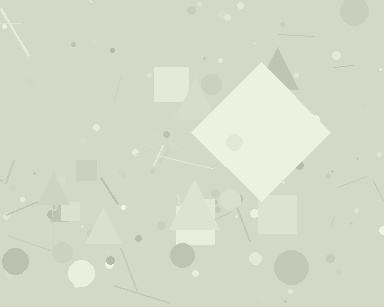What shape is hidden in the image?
A diamond is hidden in the image.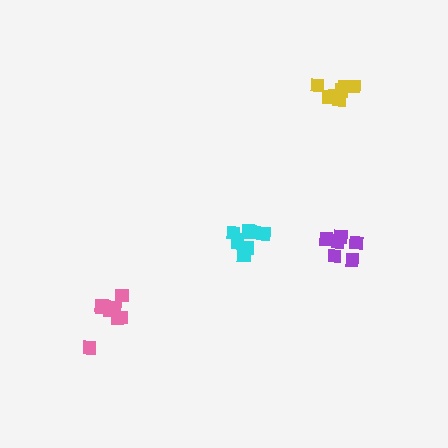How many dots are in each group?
Group 1: 8 dots, Group 2: 8 dots, Group 3: 6 dots, Group 4: 7 dots (29 total).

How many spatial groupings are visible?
There are 4 spatial groupings.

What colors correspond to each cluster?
The clusters are colored: pink, cyan, purple, yellow.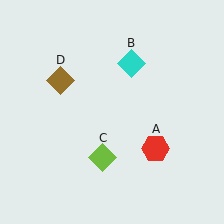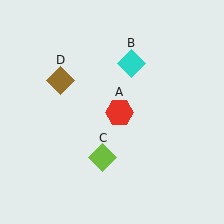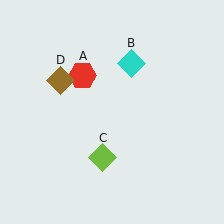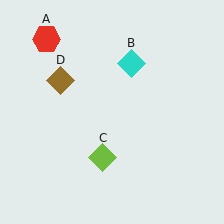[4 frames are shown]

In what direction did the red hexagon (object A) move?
The red hexagon (object A) moved up and to the left.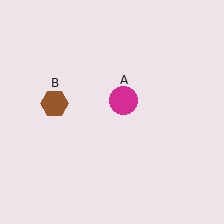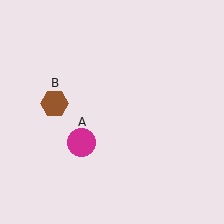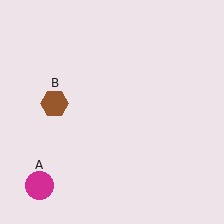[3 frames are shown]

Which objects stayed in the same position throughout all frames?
Brown hexagon (object B) remained stationary.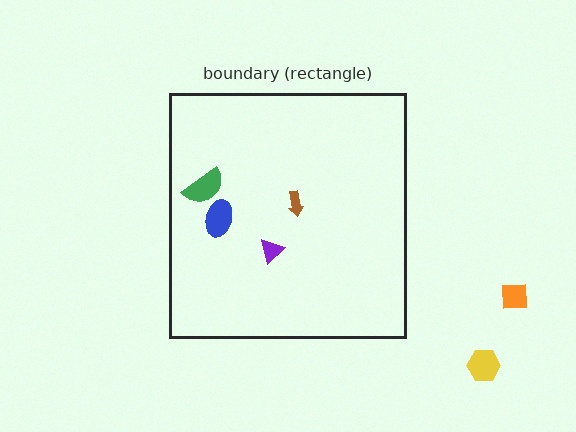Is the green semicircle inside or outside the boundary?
Inside.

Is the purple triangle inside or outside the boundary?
Inside.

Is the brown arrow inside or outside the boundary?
Inside.